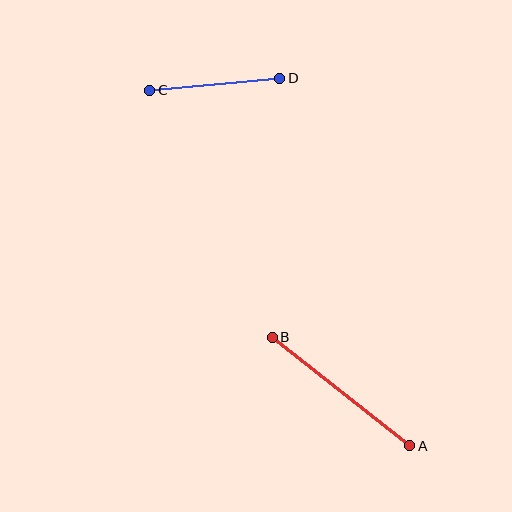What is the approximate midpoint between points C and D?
The midpoint is at approximately (215, 84) pixels.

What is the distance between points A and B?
The distance is approximately 175 pixels.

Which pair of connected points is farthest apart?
Points A and B are farthest apart.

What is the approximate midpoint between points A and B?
The midpoint is at approximately (341, 392) pixels.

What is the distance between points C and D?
The distance is approximately 130 pixels.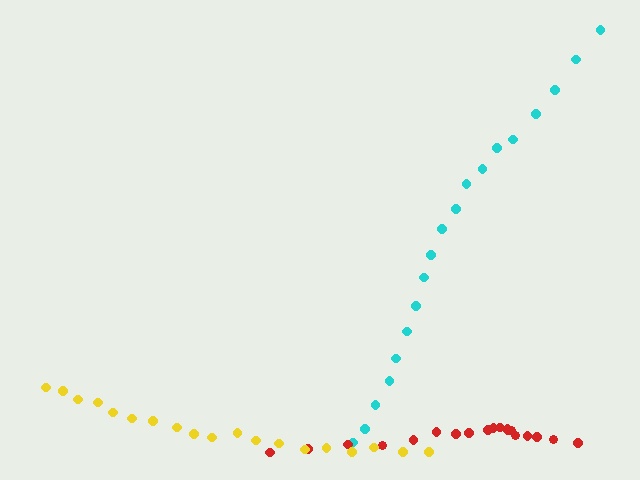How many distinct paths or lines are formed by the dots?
There are 3 distinct paths.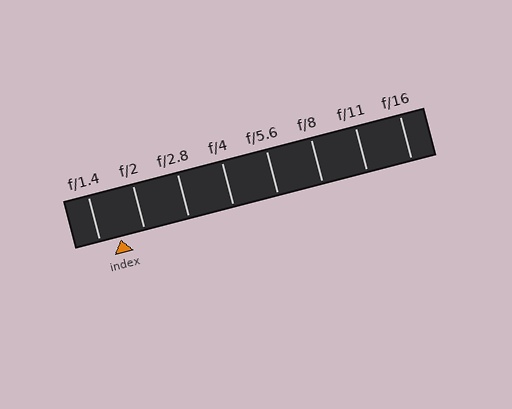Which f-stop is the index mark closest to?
The index mark is closest to f/1.4.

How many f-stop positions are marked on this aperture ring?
There are 8 f-stop positions marked.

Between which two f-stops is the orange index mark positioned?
The index mark is between f/1.4 and f/2.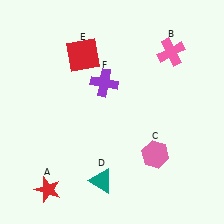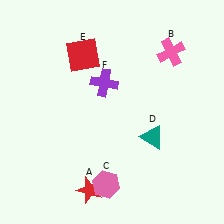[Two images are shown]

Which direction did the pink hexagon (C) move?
The pink hexagon (C) moved left.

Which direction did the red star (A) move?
The red star (A) moved right.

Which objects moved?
The objects that moved are: the red star (A), the pink hexagon (C), the teal triangle (D).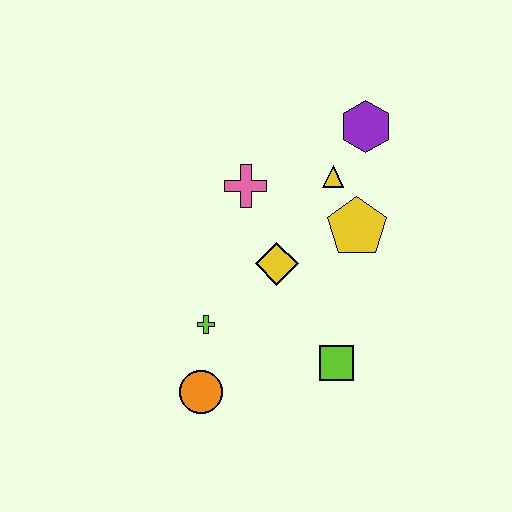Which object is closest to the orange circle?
The lime cross is closest to the orange circle.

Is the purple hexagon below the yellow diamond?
No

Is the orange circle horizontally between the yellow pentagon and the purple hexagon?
No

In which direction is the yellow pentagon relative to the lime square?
The yellow pentagon is above the lime square.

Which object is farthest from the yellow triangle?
The orange circle is farthest from the yellow triangle.